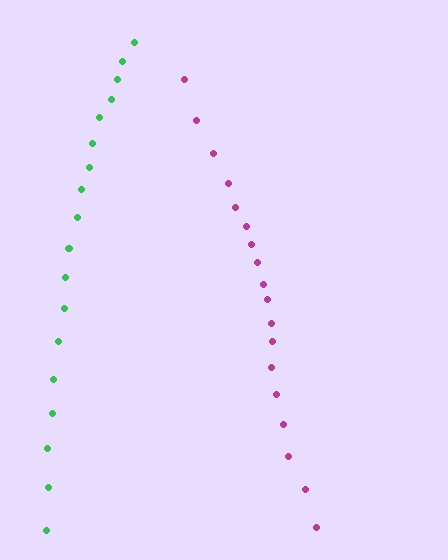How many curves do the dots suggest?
There are 2 distinct paths.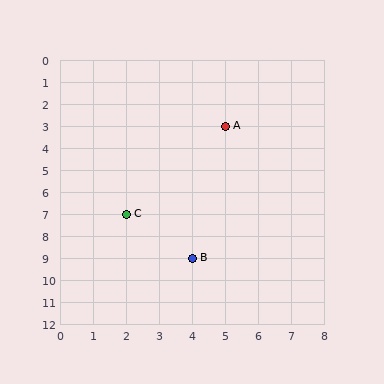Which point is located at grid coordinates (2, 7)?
Point C is at (2, 7).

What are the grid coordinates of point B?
Point B is at grid coordinates (4, 9).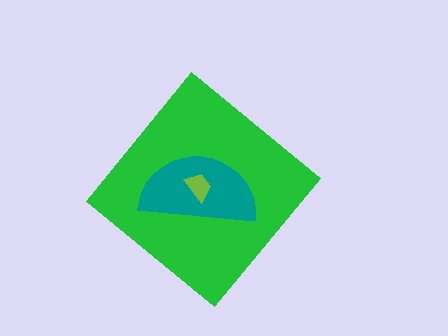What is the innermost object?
The lime trapezoid.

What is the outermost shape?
The green diamond.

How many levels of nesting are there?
3.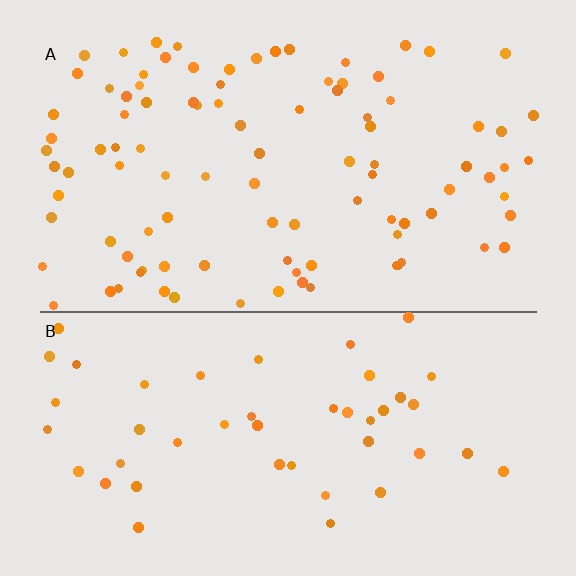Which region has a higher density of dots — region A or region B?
A (the top).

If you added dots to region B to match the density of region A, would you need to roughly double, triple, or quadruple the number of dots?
Approximately double.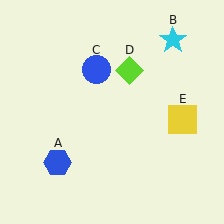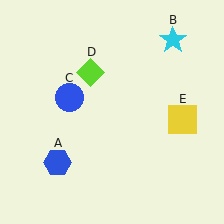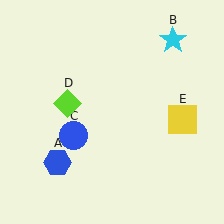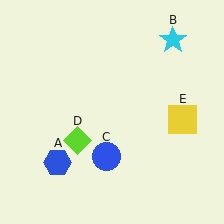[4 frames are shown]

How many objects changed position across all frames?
2 objects changed position: blue circle (object C), lime diamond (object D).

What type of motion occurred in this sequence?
The blue circle (object C), lime diamond (object D) rotated counterclockwise around the center of the scene.